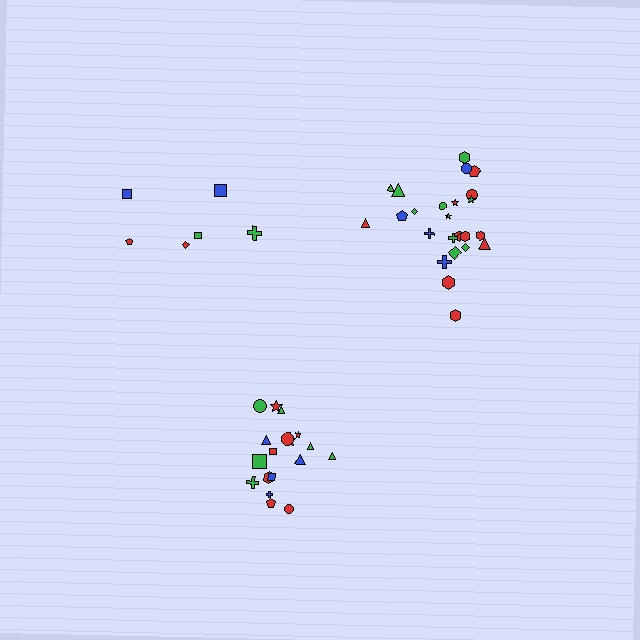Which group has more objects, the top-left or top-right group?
The top-right group.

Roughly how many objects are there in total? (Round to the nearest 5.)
Roughly 50 objects in total.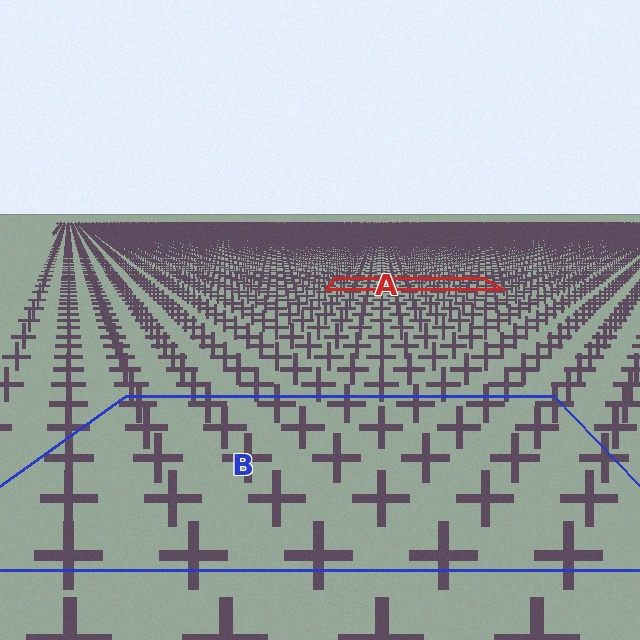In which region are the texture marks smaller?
The texture marks are smaller in region A, because it is farther away.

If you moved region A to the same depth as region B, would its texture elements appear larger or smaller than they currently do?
They would appear larger. At a closer depth, the same texture elements are projected at a bigger on-screen size.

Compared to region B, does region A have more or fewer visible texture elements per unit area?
Region A has more texture elements per unit area — they are packed more densely because it is farther away.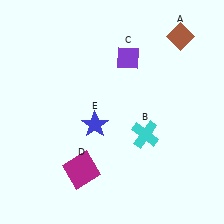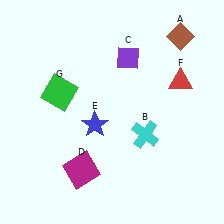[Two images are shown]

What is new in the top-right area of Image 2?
A red triangle (F) was added in the top-right area of Image 2.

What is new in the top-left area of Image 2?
A green square (G) was added in the top-left area of Image 2.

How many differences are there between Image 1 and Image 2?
There are 2 differences between the two images.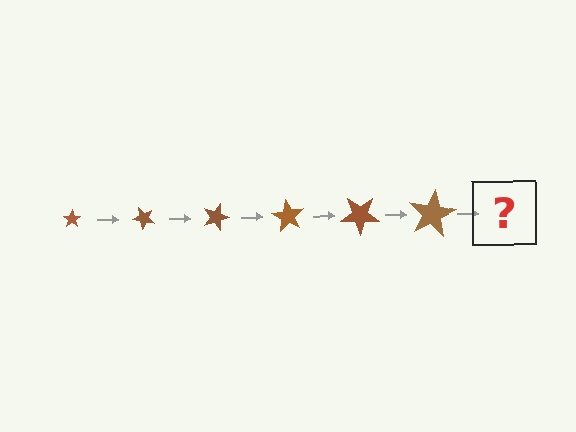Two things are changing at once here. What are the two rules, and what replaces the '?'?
The two rules are that the star grows larger each step and it rotates 45 degrees each step. The '?' should be a star, larger than the previous one and rotated 270 degrees from the start.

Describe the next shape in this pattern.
It should be a star, larger than the previous one and rotated 270 degrees from the start.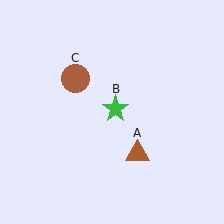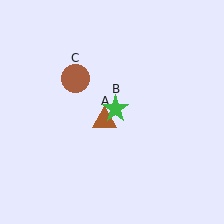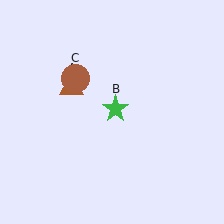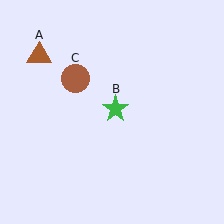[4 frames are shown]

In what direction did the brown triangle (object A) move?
The brown triangle (object A) moved up and to the left.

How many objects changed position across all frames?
1 object changed position: brown triangle (object A).